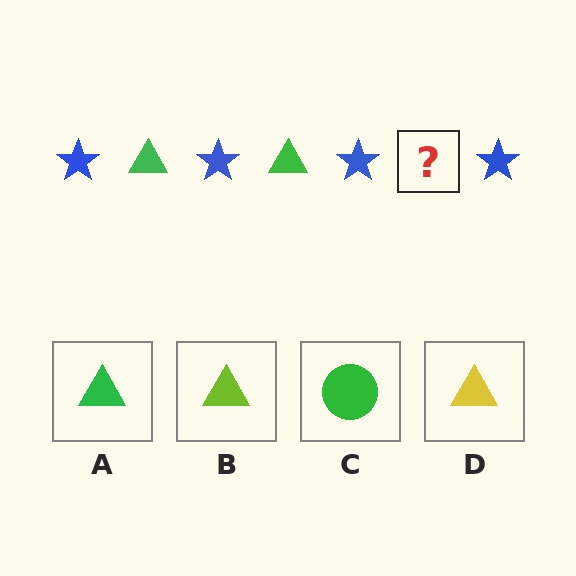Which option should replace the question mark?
Option A.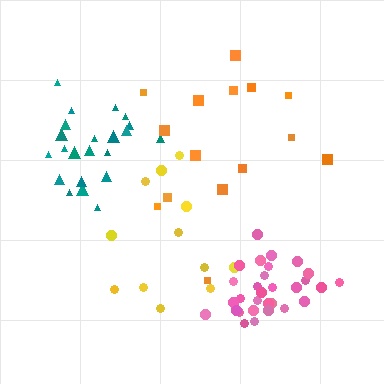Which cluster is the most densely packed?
Pink.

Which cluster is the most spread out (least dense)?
Orange.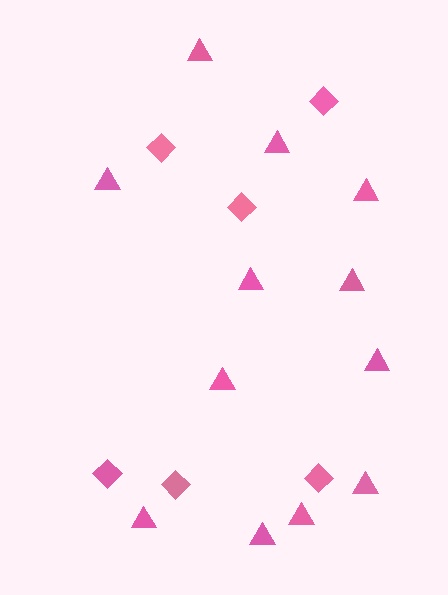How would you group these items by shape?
There are 2 groups: one group of diamonds (6) and one group of triangles (12).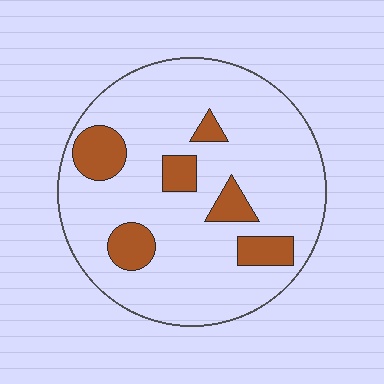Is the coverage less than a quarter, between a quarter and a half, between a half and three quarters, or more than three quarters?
Less than a quarter.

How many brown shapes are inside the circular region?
6.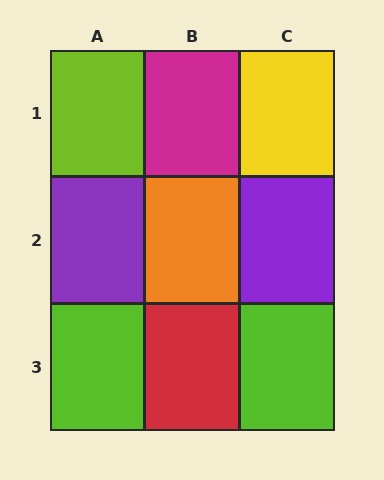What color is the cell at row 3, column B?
Red.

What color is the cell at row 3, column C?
Lime.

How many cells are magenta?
1 cell is magenta.